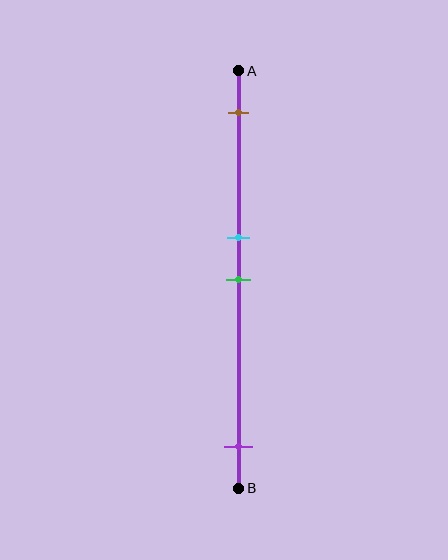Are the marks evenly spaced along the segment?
No, the marks are not evenly spaced.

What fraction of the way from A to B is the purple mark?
The purple mark is approximately 90% (0.9) of the way from A to B.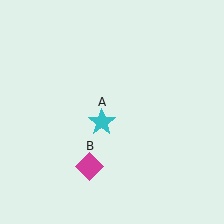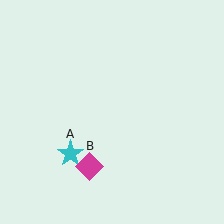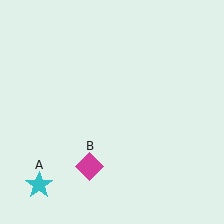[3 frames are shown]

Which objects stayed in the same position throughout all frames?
Magenta diamond (object B) remained stationary.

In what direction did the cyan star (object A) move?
The cyan star (object A) moved down and to the left.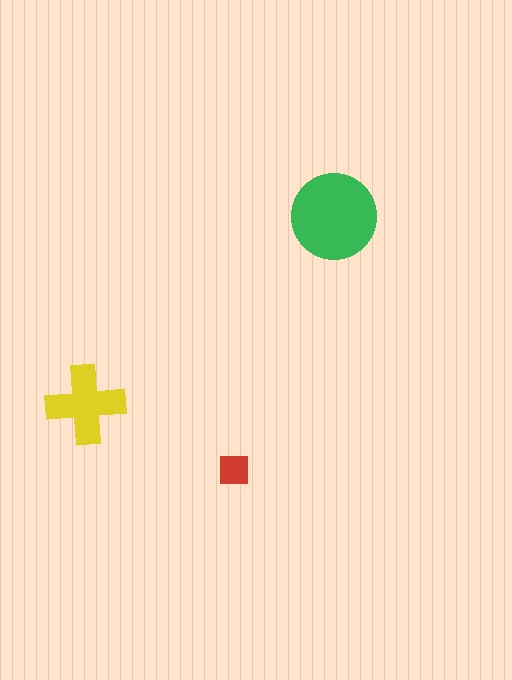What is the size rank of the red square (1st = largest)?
3rd.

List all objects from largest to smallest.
The green circle, the yellow cross, the red square.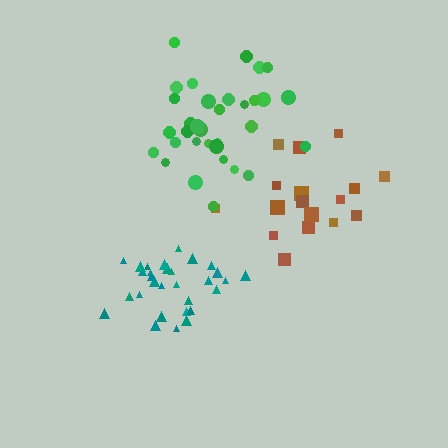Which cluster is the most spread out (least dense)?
Brown.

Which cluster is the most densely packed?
Green.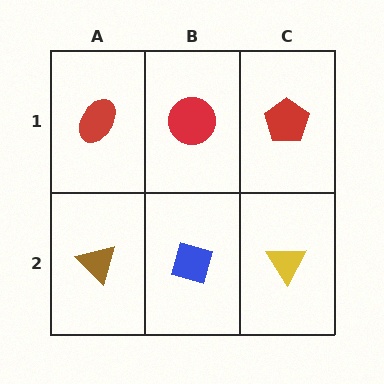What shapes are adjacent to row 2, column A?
A red ellipse (row 1, column A), a blue diamond (row 2, column B).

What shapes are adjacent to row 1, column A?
A brown triangle (row 2, column A), a red circle (row 1, column B).